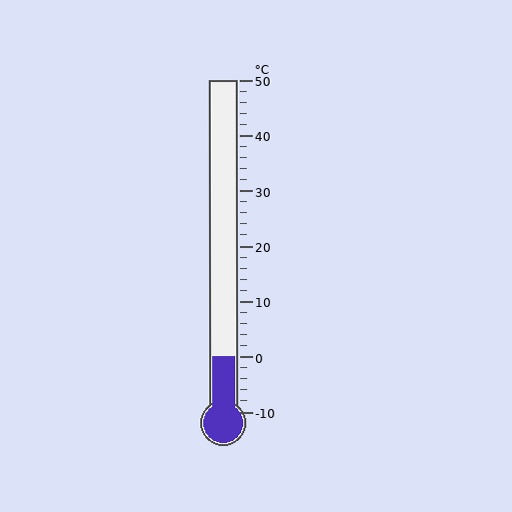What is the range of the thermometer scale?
The thermometer scale ranges from -10°C to 50°C.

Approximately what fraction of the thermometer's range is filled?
The thermometer is filled to approximately 15% of its range.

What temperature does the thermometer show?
The thermometer shows approximately 0°C.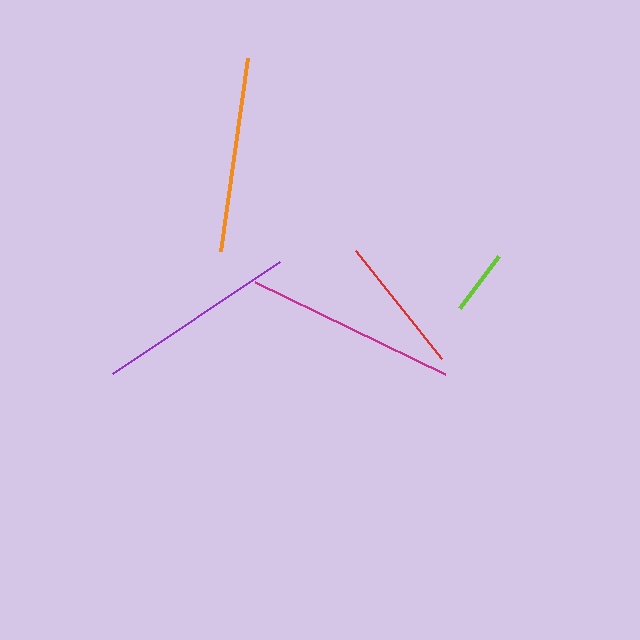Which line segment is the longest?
The magenta line is the longest at approximately 212 pixels.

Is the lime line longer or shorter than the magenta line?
The magenta line is longer than the lime line.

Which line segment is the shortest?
The lime line is the shortest at approximately 65 pixels.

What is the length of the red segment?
The red segment is approximately 138 pixels long.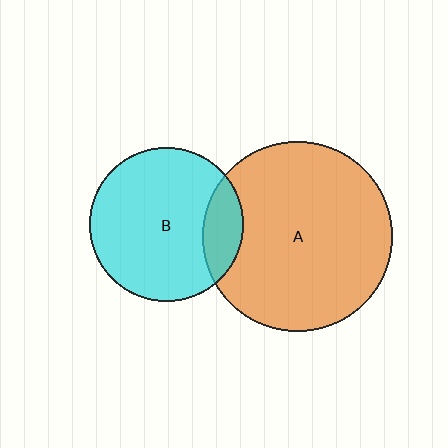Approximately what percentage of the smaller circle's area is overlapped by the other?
Approximately 15%.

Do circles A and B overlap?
Yes.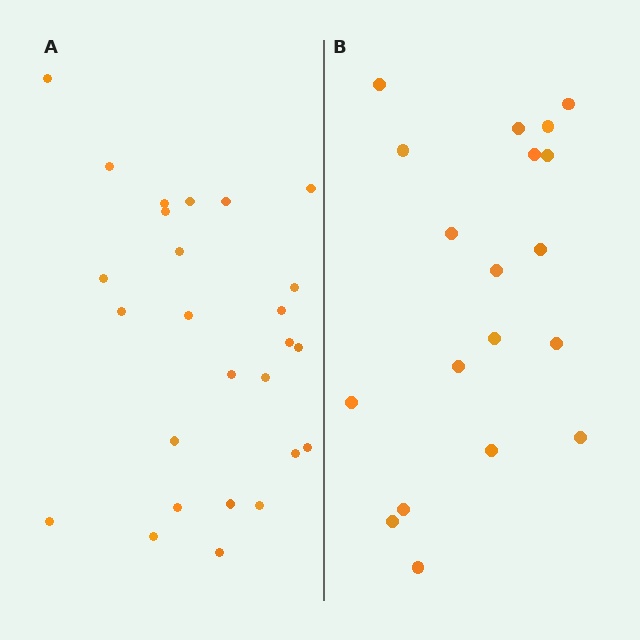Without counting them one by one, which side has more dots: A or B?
Region A (the left region) has more dots.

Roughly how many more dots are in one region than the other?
Region A has roughly 8 or so more dots than region B.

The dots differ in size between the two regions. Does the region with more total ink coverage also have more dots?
No. Region B has more total ink coverage because its dots are larger, but region A actually contains more individual dots. Total area can be misleading — the number of items is what matters here.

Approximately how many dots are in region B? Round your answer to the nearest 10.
About 20 dots. (The exact count is 19, which rounds to 20.)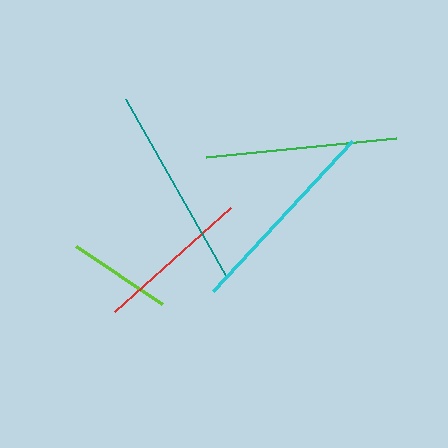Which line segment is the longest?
The teal line is the longest at approximately 205 pixels.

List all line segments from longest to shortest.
From longest to shortest: teal, cyan, green, red, lime.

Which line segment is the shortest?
The lime line is the shortest at approximately 104 pixels.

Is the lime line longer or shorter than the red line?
The red line is longer than the lime line.